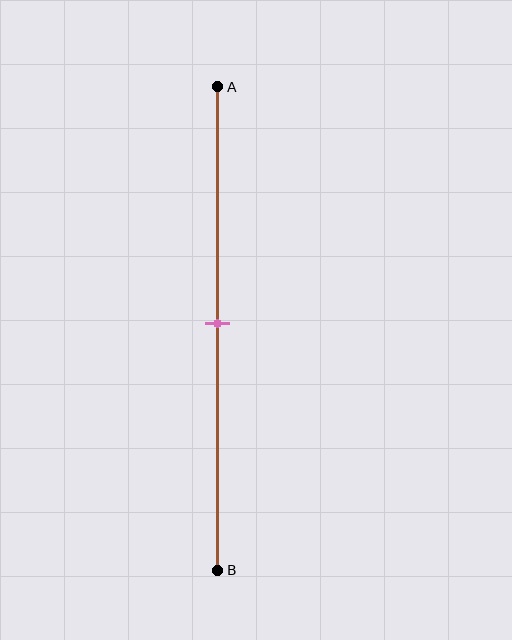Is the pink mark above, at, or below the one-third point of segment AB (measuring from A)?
The pink mark is below the one-third point of segment AB.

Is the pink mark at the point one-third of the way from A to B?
No, the mark is at about 50% from A, not at the 33% one-third point.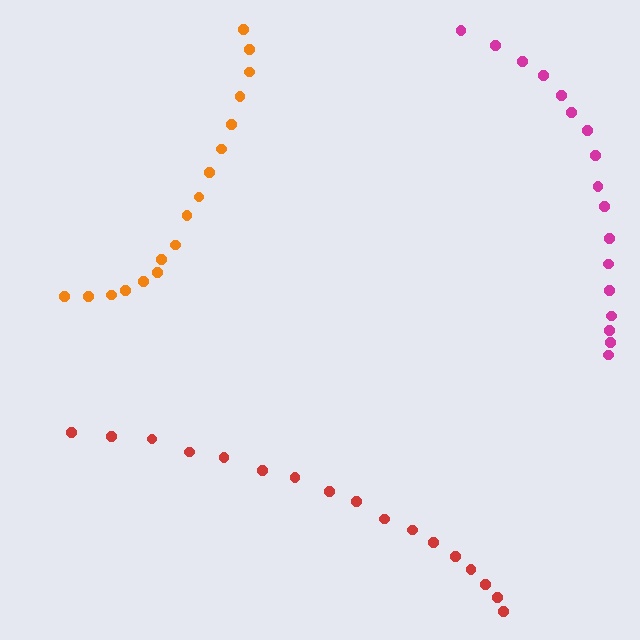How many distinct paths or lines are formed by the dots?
There are 3 distinct paths.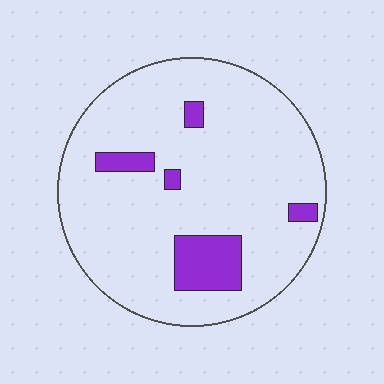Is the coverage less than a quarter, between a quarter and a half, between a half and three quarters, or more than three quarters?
Less than a quarter.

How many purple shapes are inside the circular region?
5.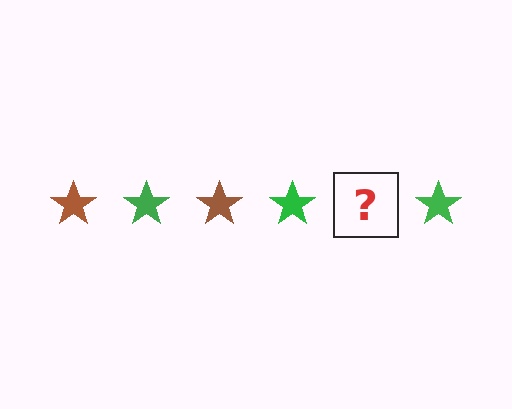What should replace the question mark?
The question mark should be replaced with a brown star.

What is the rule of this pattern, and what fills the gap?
The rule is that the pattern cycles through brown, green stars. The gap should be filled with a brown star.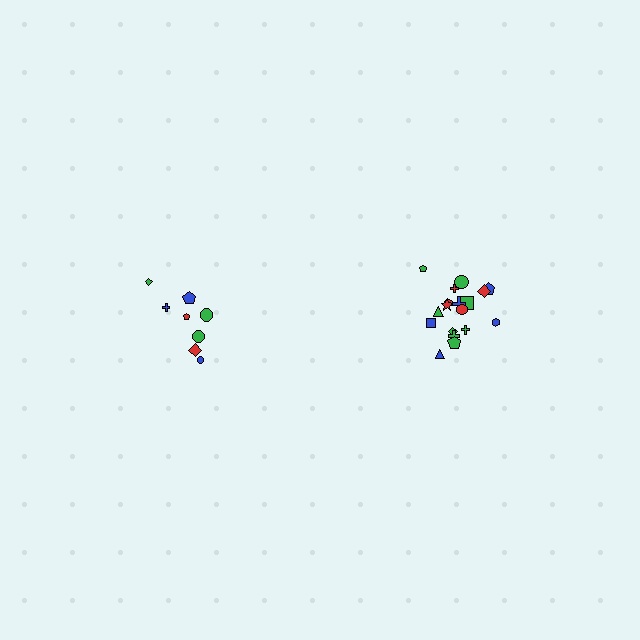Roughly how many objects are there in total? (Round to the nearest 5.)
Roughly 25 objects in total.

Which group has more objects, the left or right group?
The right group.